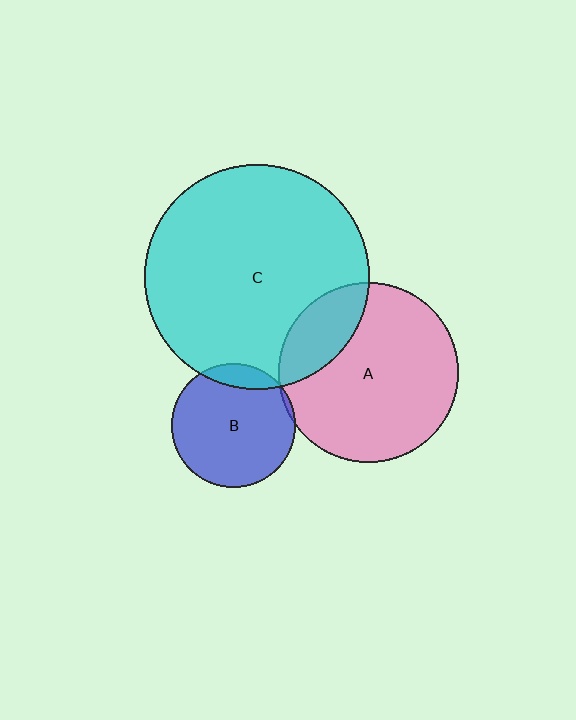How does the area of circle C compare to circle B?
Approximately 3.3 times.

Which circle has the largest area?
Circle C (cyan).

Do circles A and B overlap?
Yes.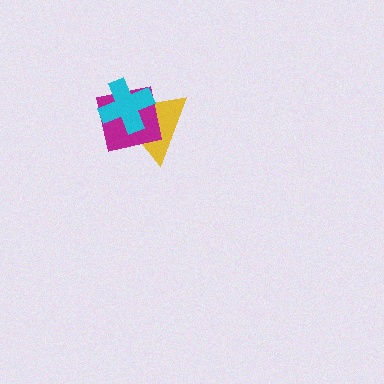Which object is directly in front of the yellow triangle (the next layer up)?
The magenta square is directly in front of the yellow triangle.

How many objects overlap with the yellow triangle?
2 objects overlap with the yellow triangle.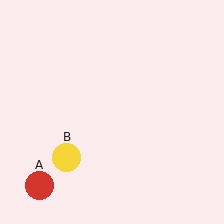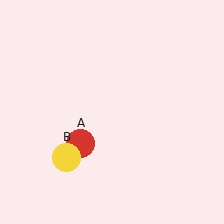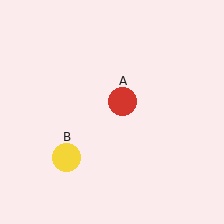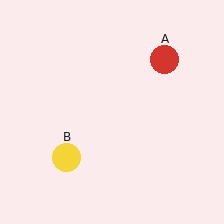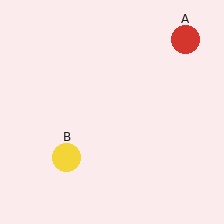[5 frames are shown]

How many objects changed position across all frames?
1 object changed position: red circle (object A).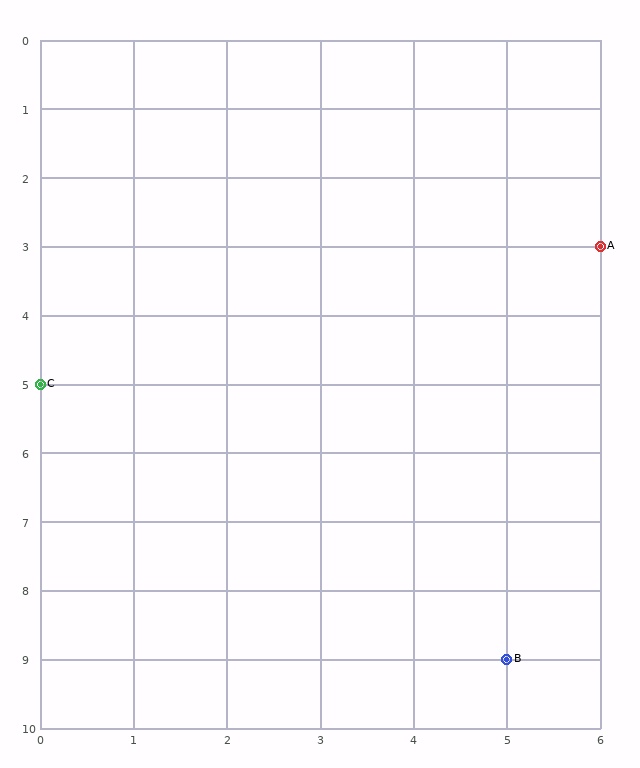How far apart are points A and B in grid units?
Points A and B are 1 column and 6 rows apart (about 6.1 grid units diagonally).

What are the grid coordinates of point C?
Point C is at grid coordinates (0, 5).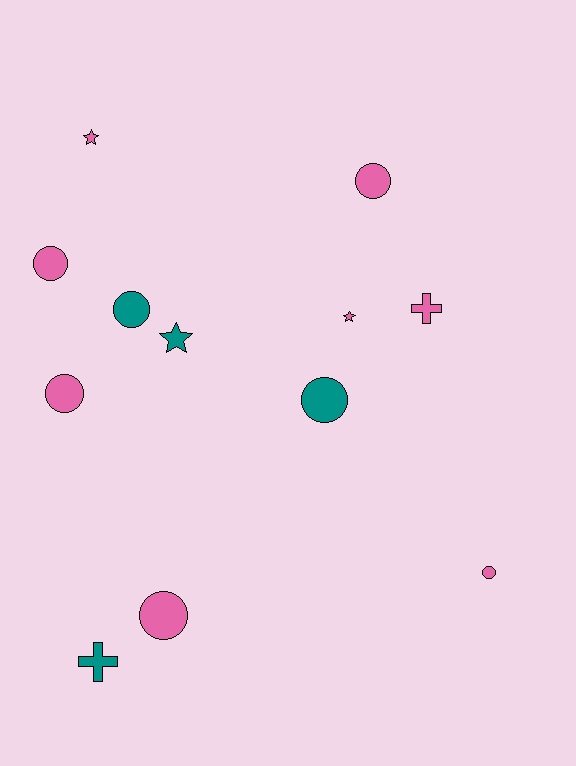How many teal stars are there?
There is 1 teal star.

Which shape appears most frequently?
Circle, with 7 objects.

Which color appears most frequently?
Pink, with 8 objects.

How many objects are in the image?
There are 12 objects.